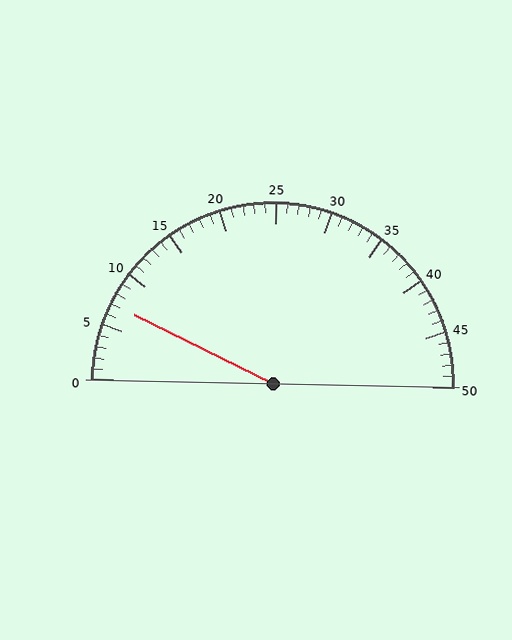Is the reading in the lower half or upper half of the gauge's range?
The reading is in the lower half of the range (0 to 50).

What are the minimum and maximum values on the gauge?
The gauge ranges from 0 to 50.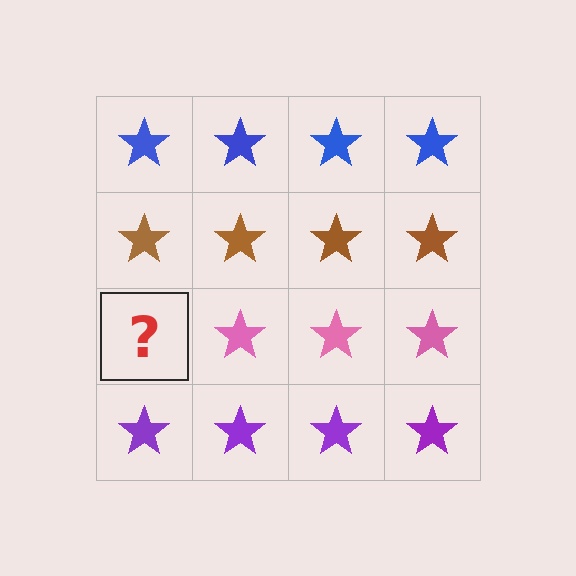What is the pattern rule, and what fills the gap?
The rule is that each row has a consistent color. The gap should be filled with a pink star.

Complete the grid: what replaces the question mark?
The question mark should be replaced with a pink star.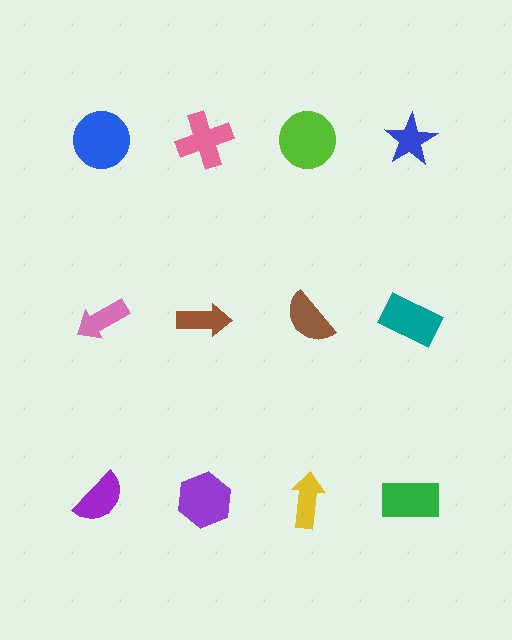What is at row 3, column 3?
A yellow arrow.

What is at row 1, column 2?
A pink cross.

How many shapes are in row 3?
4 shapes.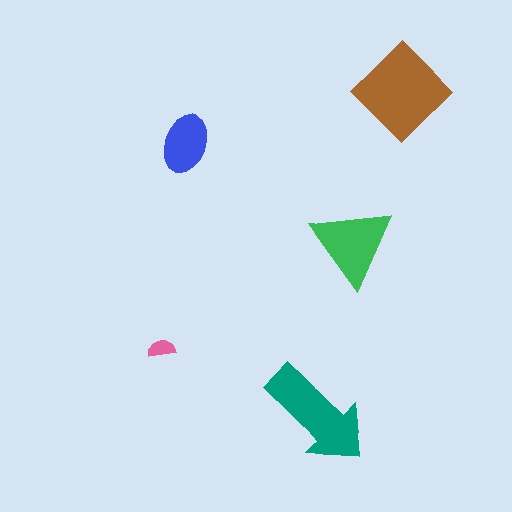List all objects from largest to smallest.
The brown diamond, the teal arrow, the green triangle, the blue ellipse, the pink semicircle.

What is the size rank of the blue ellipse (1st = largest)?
4th.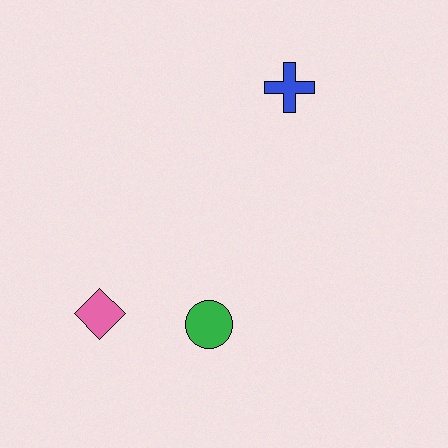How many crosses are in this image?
There is 1 cross.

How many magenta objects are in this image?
There are no magenta objects.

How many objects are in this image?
There are 3 objects.